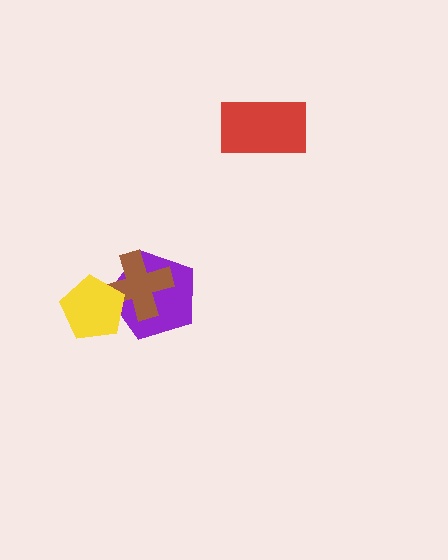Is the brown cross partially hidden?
Yes, it is partially covered by another shape.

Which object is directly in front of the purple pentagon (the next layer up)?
The brown cross is directly in front of the purple pentagon.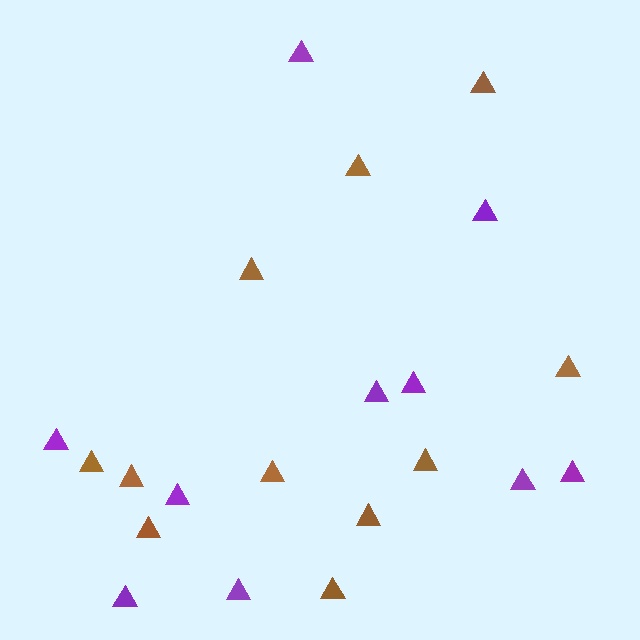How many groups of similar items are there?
There are 2 groups: one group of brown triangles (11) and one group of purple triangles (10).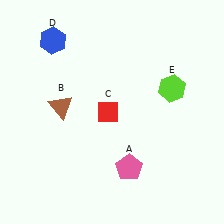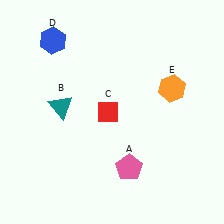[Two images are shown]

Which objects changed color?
B changed from brown to teal. E changed from lime to orange.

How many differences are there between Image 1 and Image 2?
There are 2 differences between the two images.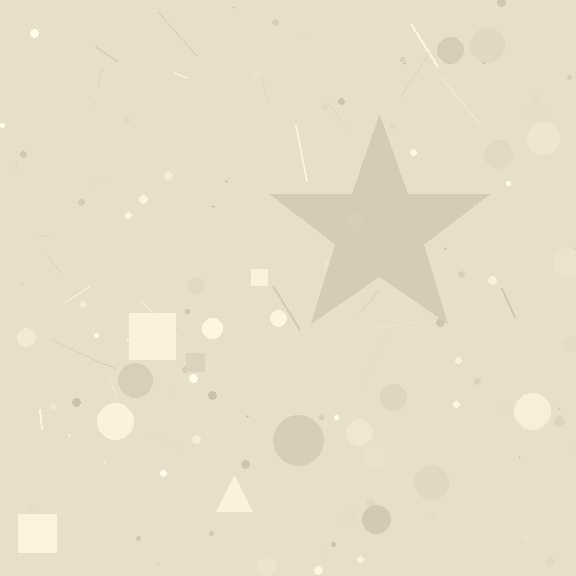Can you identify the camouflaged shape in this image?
The camouflaged shape is a star.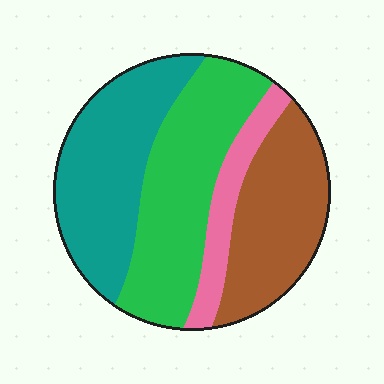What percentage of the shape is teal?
Teal takes up about one third (1/3) of the shape.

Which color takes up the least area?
Pink, at roughly 10%.